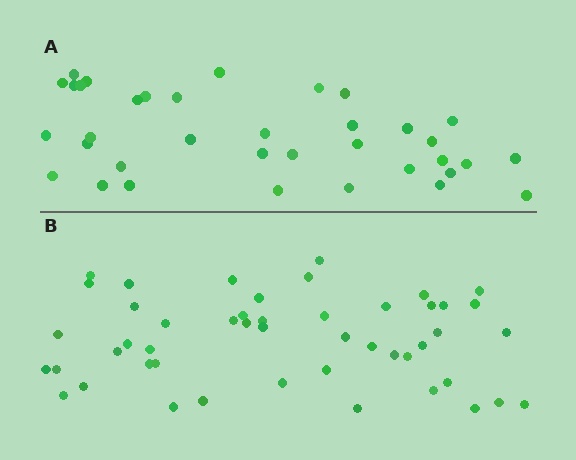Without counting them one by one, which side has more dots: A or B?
Region B (the bottom region) has more dots.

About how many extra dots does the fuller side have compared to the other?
Region B has roughly 12 or so more dots than region A.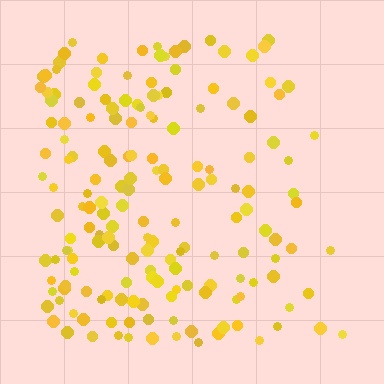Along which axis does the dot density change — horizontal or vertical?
Horizontal.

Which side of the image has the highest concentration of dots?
The left.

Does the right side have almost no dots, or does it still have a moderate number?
Still a moderate number, just noticeably fewer than the left.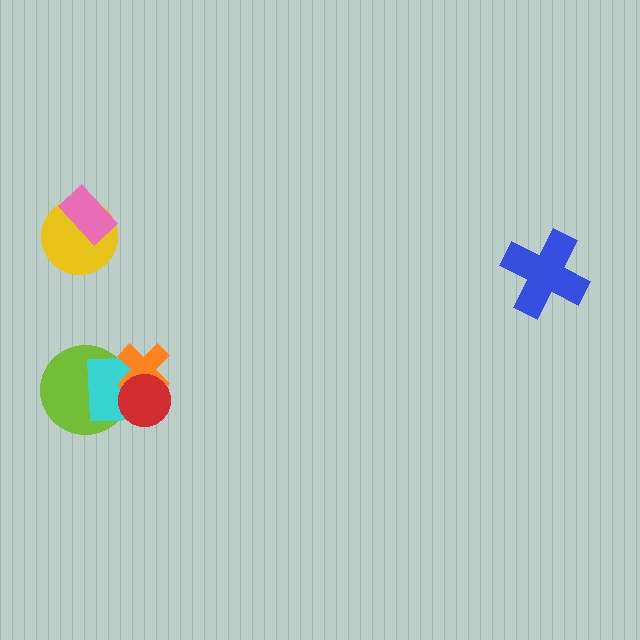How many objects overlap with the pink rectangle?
1 object overlaps with the pink rectangle.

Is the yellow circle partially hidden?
Yes, it is partially covered by another shape.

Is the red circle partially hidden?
No, no other shape covers it.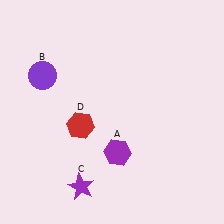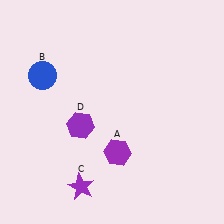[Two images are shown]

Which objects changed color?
B changed from purple to blue. D changed from red to purple.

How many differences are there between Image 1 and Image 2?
There are 2 differences between the two images.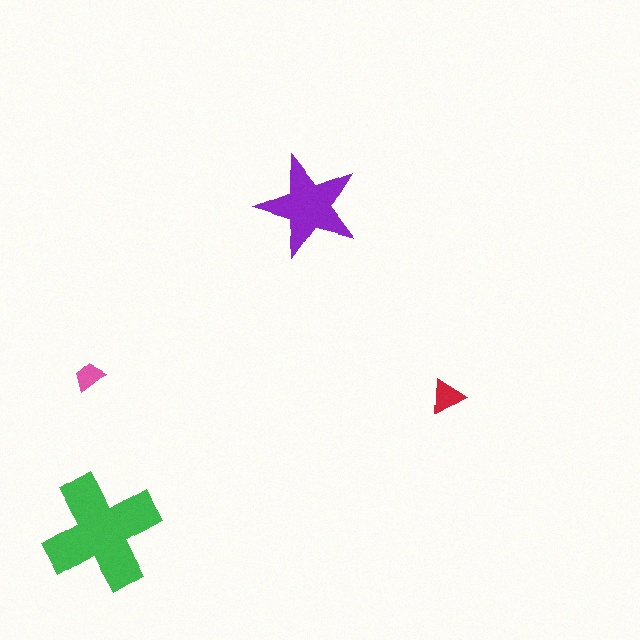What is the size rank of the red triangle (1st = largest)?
3rd.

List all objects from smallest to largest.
The pink trapezoid, the red triangle, the purple star, the green cross.